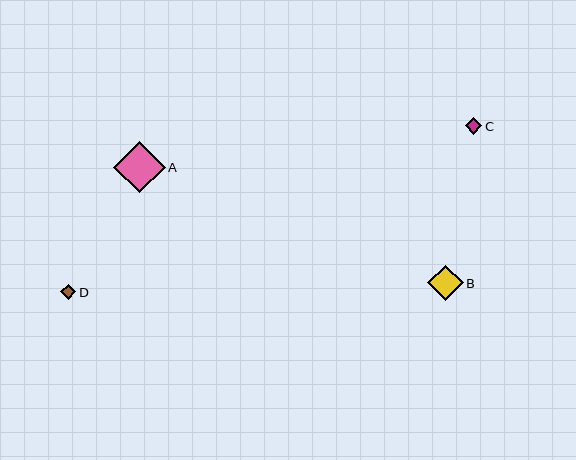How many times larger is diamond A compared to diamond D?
Diamond A is approximately 3.3 times the size of diamond D.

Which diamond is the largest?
Diamond A is the largest with a size of approximately 51 pixels.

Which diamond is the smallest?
Diamond D is the smallest with a size of approximately 15 pixels.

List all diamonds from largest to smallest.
From largest to smallest: A, B, C, D.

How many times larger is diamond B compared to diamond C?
Diamond B is approximately 2.1 times the size of diamond C.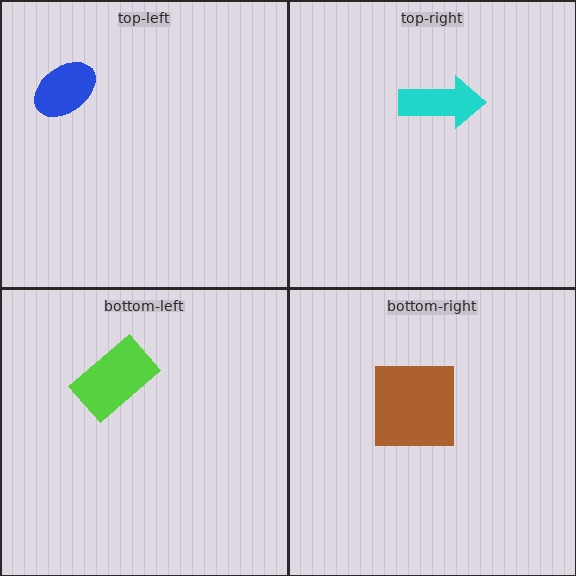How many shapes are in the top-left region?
1.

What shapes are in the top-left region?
The blue ellipse.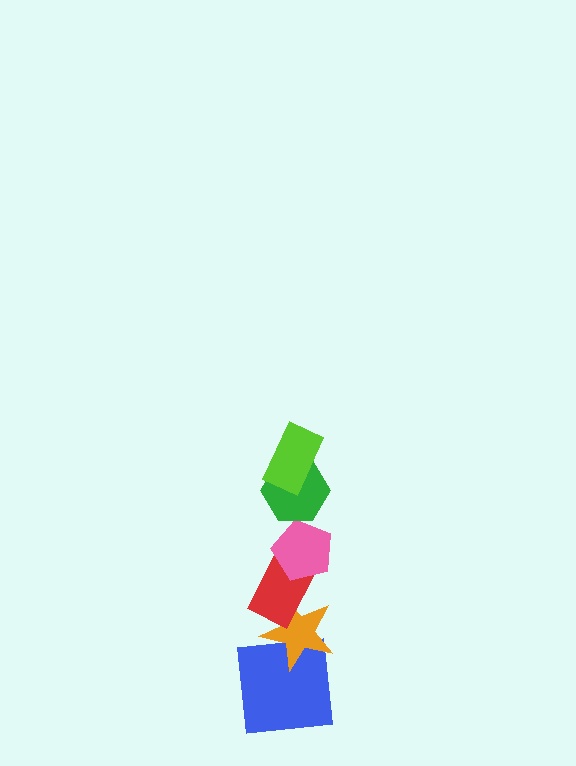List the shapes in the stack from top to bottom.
From top to bottom: the lime rectangle, the green hexagon, the pink pentagon, the red rectangle, the orange star, the blue square.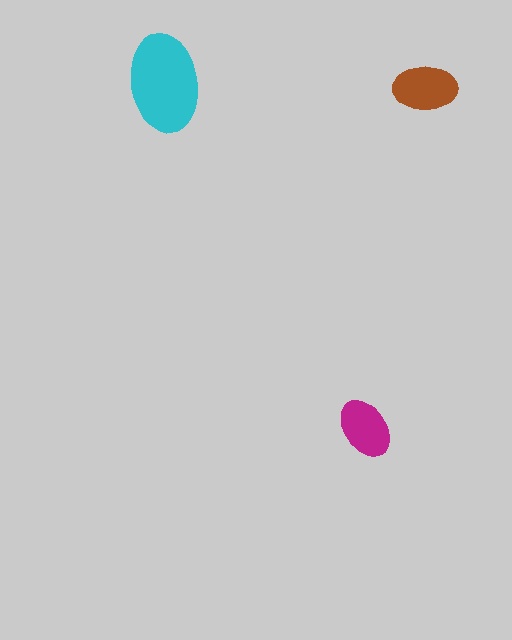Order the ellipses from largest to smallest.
the cyan one, the brown one, the magenta one.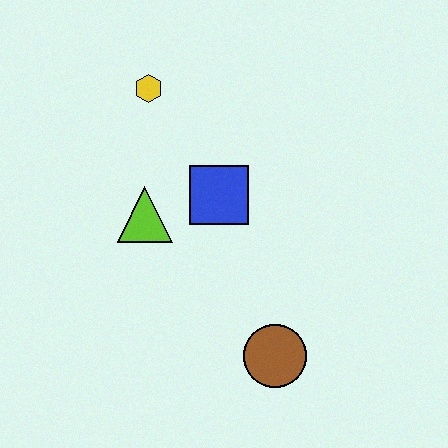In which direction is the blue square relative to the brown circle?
The blue square is above the brown circle.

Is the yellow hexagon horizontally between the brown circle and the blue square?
No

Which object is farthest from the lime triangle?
The brown circle is farthest from the lime triangle.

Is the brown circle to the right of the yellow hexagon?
Yes